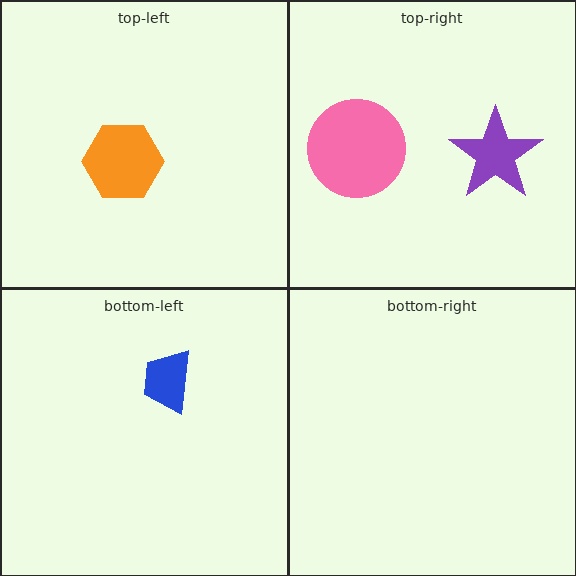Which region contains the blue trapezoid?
The bottom-left region.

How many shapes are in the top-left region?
1.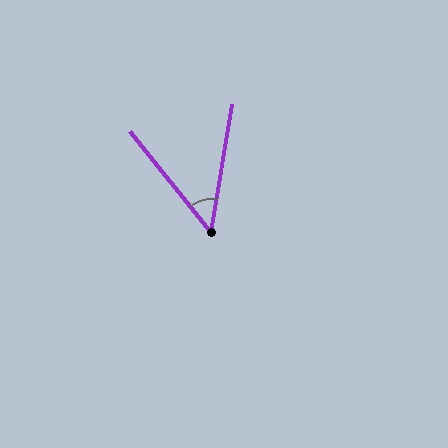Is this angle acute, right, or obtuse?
It is acute.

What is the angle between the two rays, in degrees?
Approximately 48 degrees.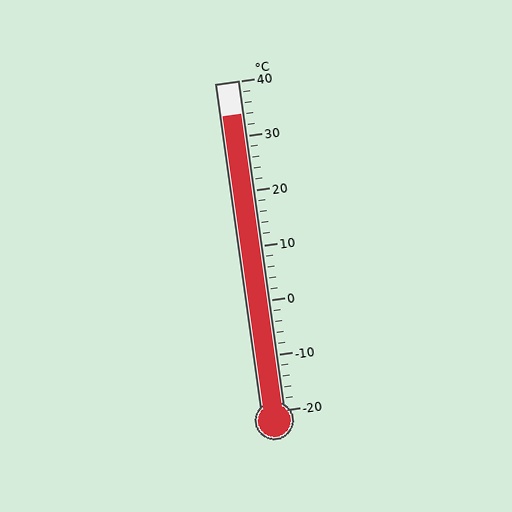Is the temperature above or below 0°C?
The temperature is above 0°C.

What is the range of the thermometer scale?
The thermometer scale ranges from -20°C to 40°C.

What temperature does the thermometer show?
The thermometer shows approximately 34°C.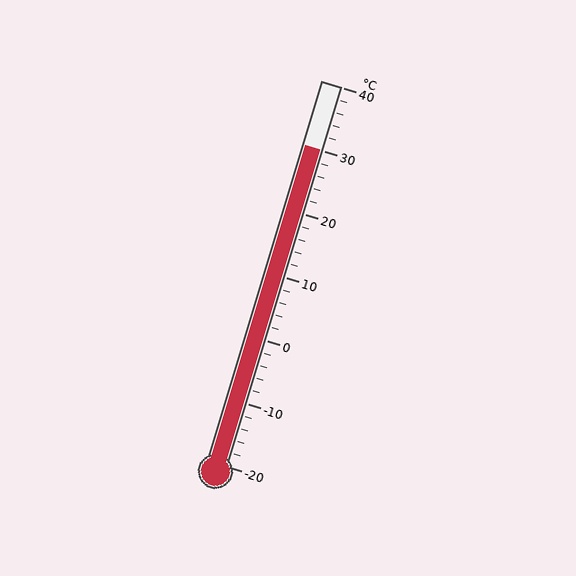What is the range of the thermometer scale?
The thermometer scale ranges from -20°C to 40°C.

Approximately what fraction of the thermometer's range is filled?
The thermometer is filled to approximately 85% of its range.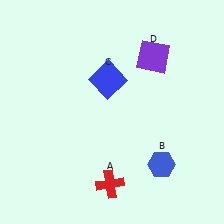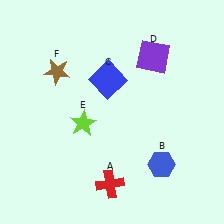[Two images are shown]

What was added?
A lime star (E), a brown star (F) were added in Image 2.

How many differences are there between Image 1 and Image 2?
There are 2 differences between the two images.